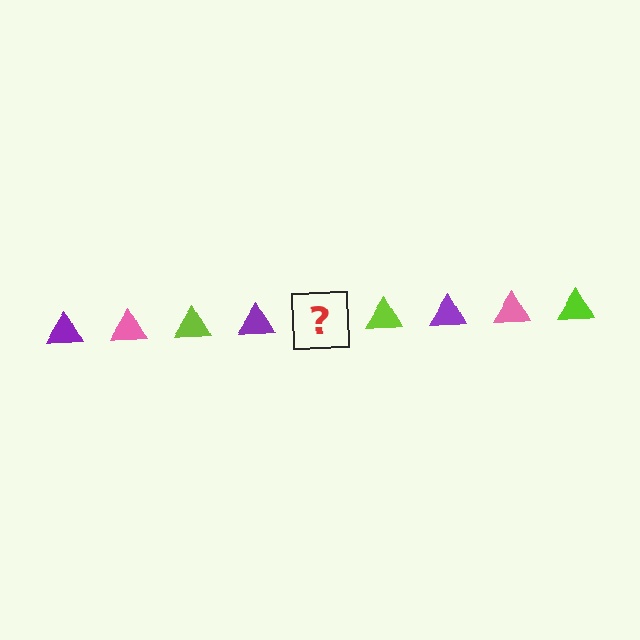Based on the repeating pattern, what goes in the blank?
The blank should be a pink triangle.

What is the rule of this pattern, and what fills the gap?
The rule is that the pattern cycles through purple, pink, lime triangles. The gap should be filled with a pink triangle.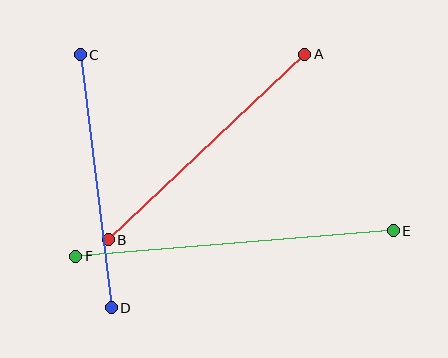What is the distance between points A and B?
The distance is approximately 270 pixels.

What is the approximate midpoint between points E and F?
The midpoint is at approximately (234, 243) pixels.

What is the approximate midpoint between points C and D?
The midpoint is at approximately (96, 181) pixels.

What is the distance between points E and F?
The distance is approximately 318 pixels.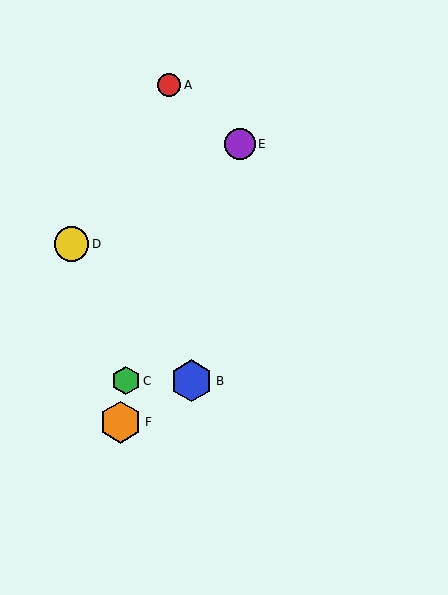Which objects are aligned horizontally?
Objects B, C are aligned horizontally.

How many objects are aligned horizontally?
2 objects (B, C) are aligned horizontally.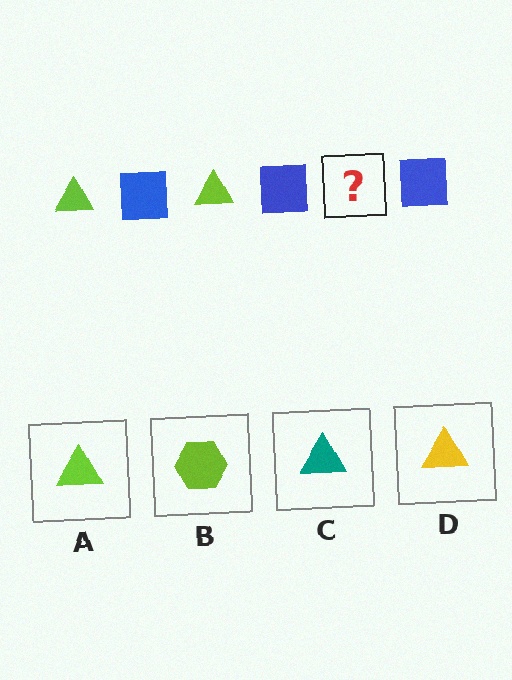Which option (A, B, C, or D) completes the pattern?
A.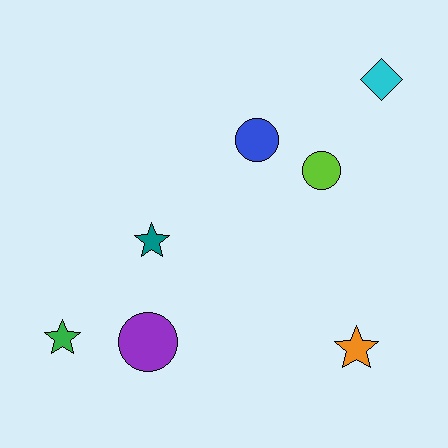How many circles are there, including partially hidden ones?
There are 3 circles.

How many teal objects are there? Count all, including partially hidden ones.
There is 1 teal object.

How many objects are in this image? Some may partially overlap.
There are 7 objects.